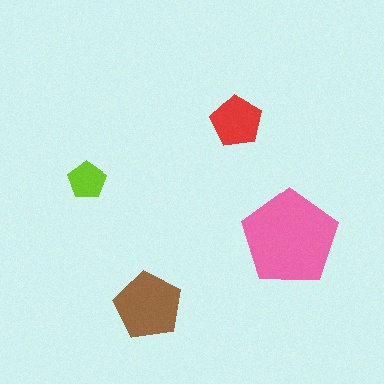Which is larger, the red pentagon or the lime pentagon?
The red one.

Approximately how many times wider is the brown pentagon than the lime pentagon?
About 2 times wider.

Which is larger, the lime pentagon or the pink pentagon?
The pink one.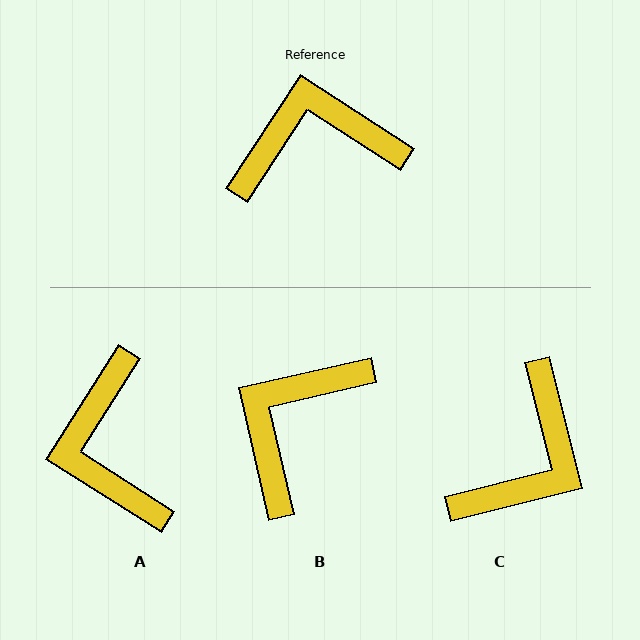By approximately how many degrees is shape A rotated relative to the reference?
Approximately 91 degrees counter-clockwise.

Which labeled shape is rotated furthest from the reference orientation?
C, about 133 degrees away.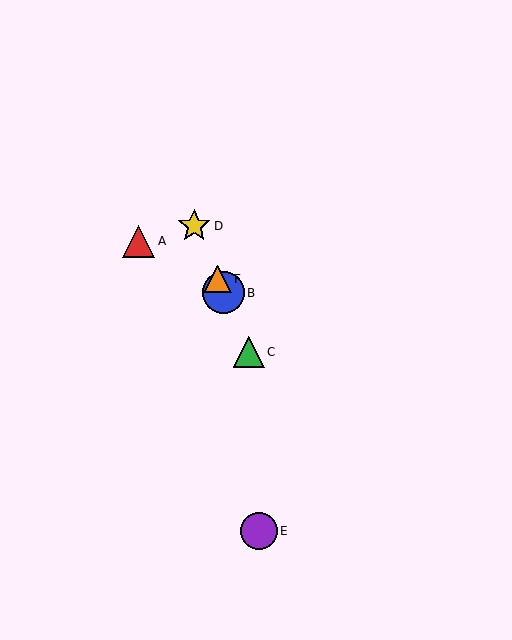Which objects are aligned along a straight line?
Objects B, C, D, F are aligned along a straight line.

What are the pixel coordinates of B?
Object B is at (223, 293).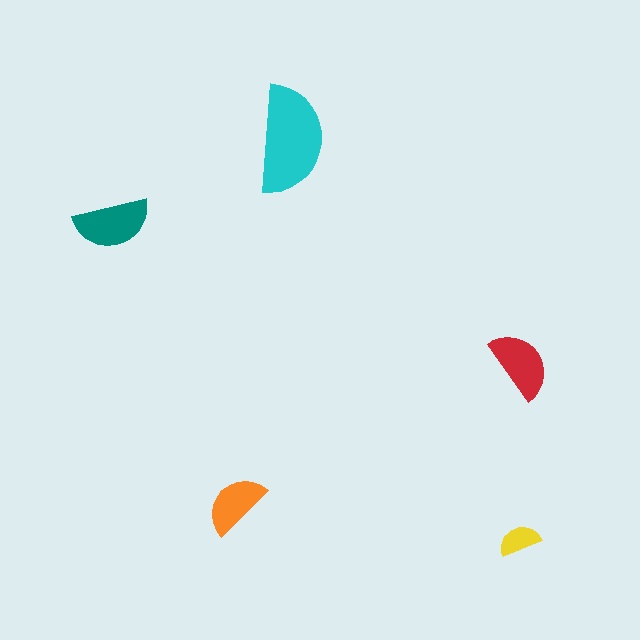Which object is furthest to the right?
The red semicircle is rightmost.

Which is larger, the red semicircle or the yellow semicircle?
The red one.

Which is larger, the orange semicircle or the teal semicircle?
The teal one.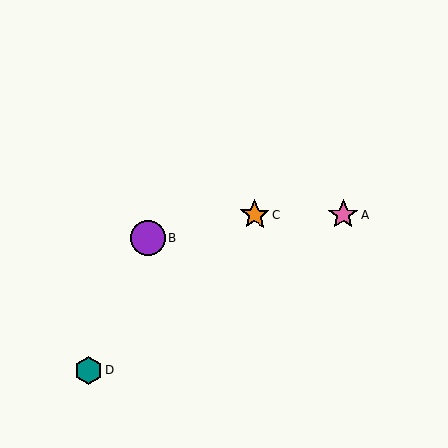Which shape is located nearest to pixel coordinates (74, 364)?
The teal hexagon (labeled D) at (88, 370) is nearest to that location.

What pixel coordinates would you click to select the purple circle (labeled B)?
Click at (148, 237) to select the purple circle B.